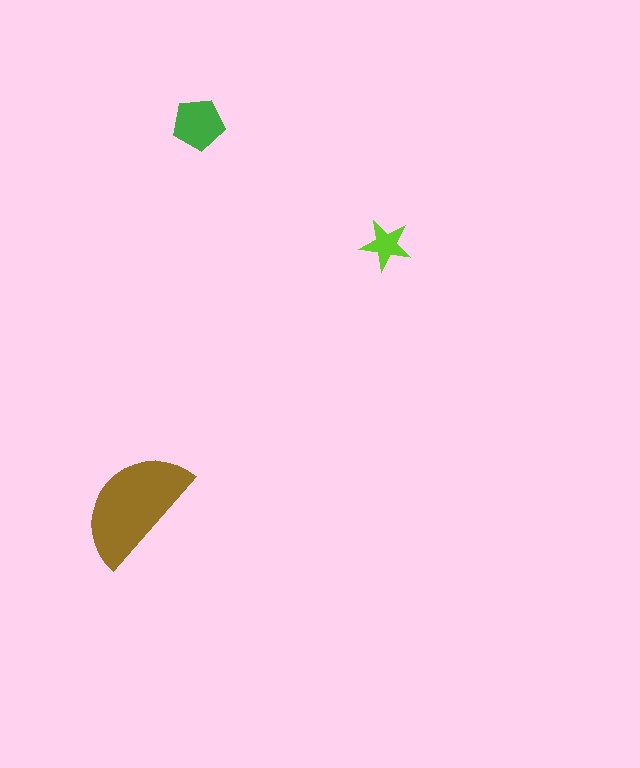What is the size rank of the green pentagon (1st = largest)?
2nd.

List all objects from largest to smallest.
The brown semicircle, the green pentagon, the lime star.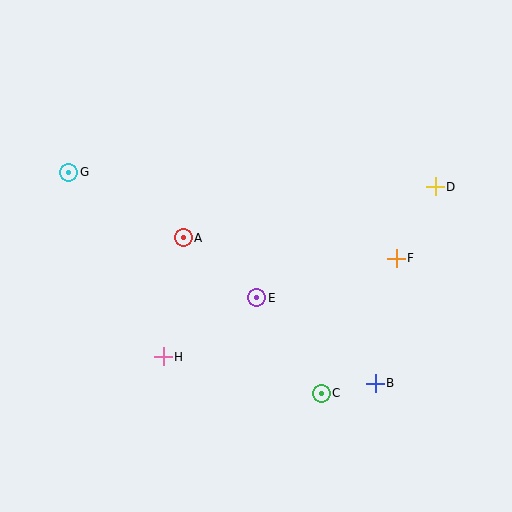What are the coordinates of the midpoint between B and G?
The midpoint between B and G is at (222, 278).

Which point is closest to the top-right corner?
Point D is closest to the top-right corner.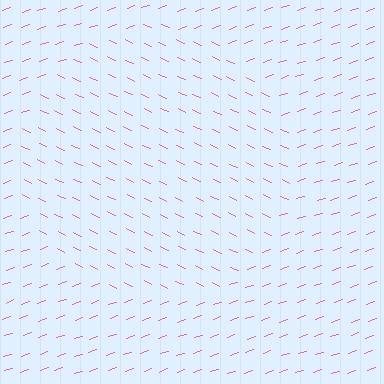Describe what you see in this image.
The image is filled with small pink line segments. A circle region in the image has lines oriented differently from the surrounding lines, creating a visible texture boundary.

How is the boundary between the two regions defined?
The boundary is defined purely by a change in line orientation (approximately 45 degrees difference). All lines are the same color and thickness.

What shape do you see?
I see a circle.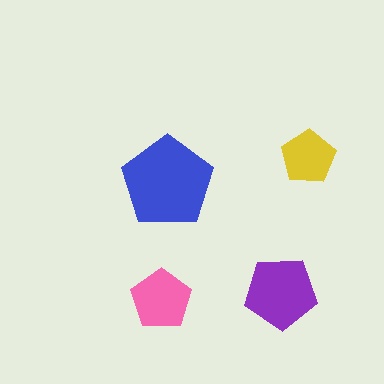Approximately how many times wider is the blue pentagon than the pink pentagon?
About 1.5 times wider.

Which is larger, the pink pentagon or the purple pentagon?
The purple one.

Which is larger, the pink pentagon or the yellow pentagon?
The pink one.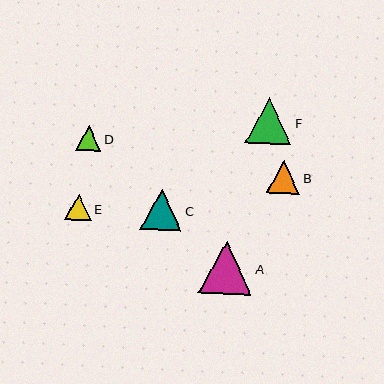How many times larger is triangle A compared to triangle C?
Triangle A is approximately 1.3 times the size of triangle C.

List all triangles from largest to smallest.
From largest to smallest: A, F, C, B, E, D.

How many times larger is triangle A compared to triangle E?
Triangle A is approximately 2.0 times the size of triangle E.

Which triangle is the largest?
Triangle A is the largest with a size of approximately 53 pixels.